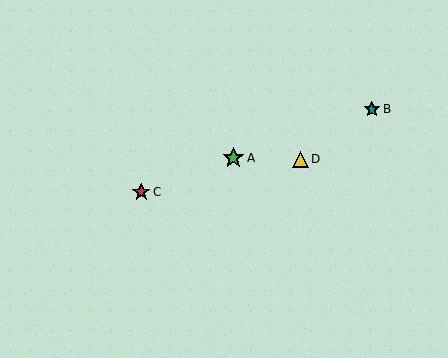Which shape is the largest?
The green star (labeled A) is the largest.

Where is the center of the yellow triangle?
The center of the yellow triangle is at (300, 159).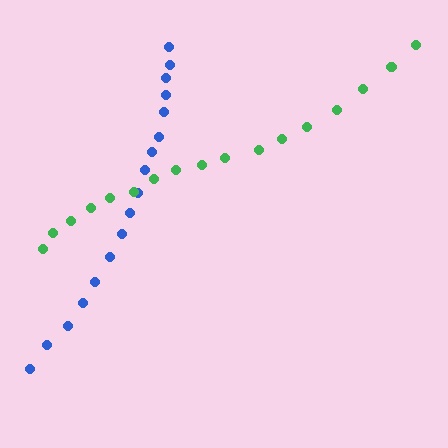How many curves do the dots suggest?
There are 2 distinct paths.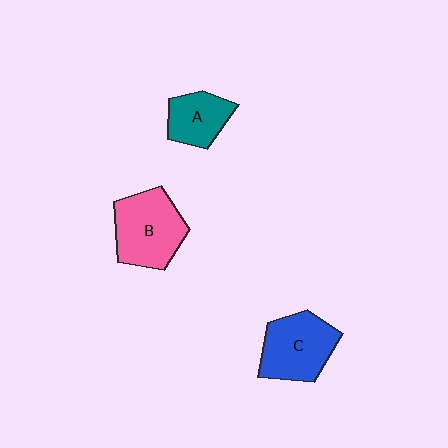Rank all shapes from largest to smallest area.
From largest to smallest: B (pink), C (blue), A (teal).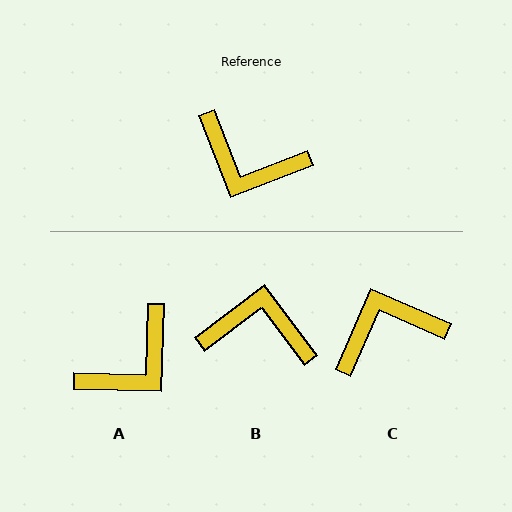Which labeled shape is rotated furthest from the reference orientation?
B, about 164 degrees away.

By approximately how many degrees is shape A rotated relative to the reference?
Approximately 67 degrees counter-clockwise.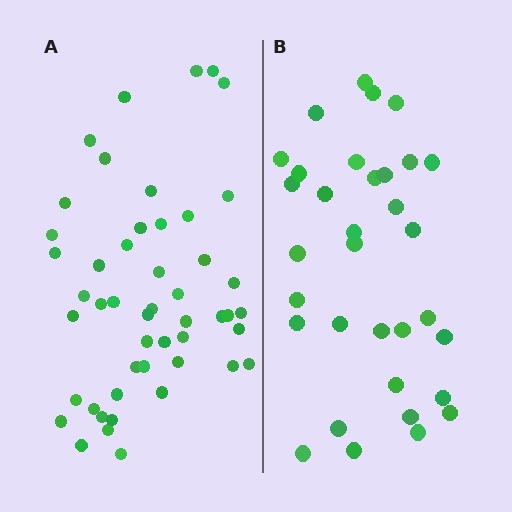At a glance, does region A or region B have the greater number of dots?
Region A (the left region) has more dots.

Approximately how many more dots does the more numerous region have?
Region A has approximately 15 more dots than region B.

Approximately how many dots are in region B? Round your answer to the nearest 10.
About 30 dots. (The exact count is 33, which rounds to 30.)